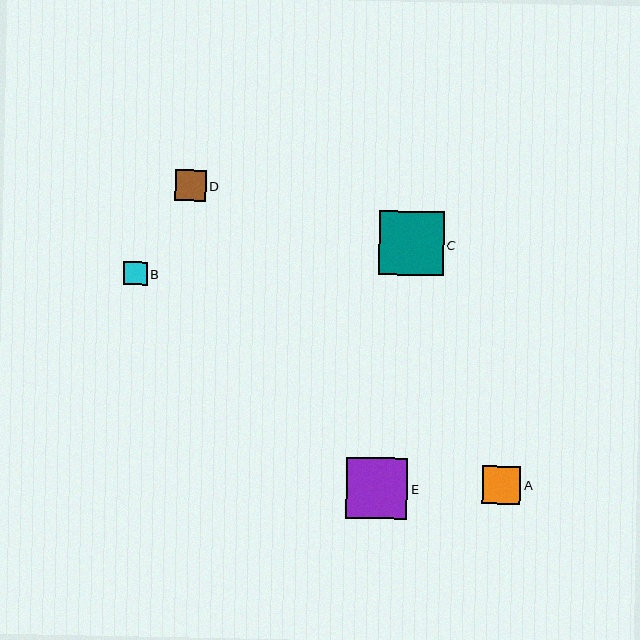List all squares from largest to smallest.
From largest to smallest: C, E, A, D, B.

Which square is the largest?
Square C is the largest with a size of approximately 64 pixels.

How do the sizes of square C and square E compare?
Square C and square E are approximately the same size.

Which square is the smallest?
Square B is the smallest with a size of approximately 24 pixels.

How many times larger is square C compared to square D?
Square C is approximately 2.1 times the size of square D.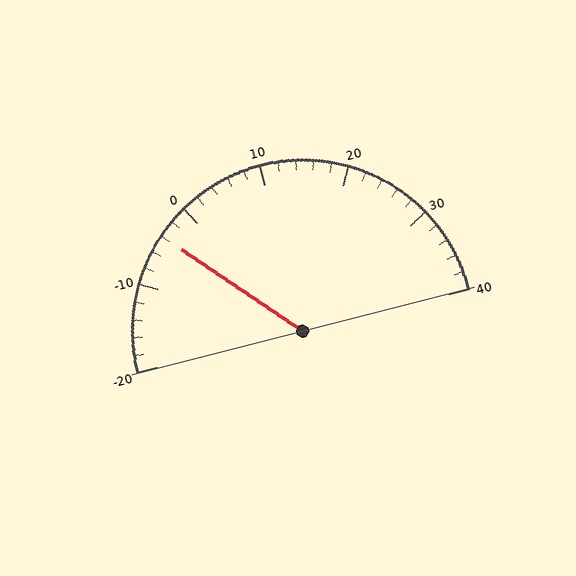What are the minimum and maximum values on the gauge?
The gauge ranges from -20 to 40.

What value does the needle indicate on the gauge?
The needle indicates approximately -4.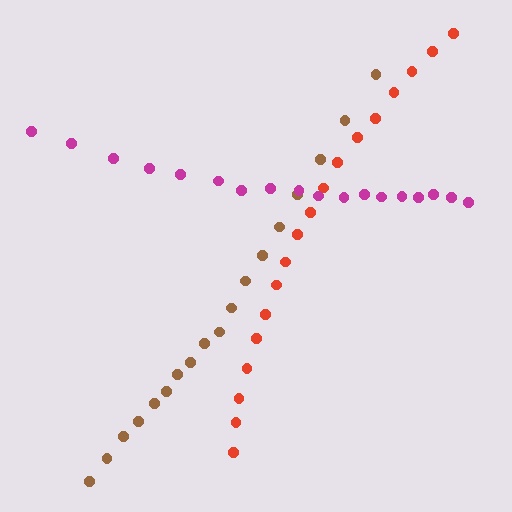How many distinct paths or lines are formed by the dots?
There are 3 distinct paths.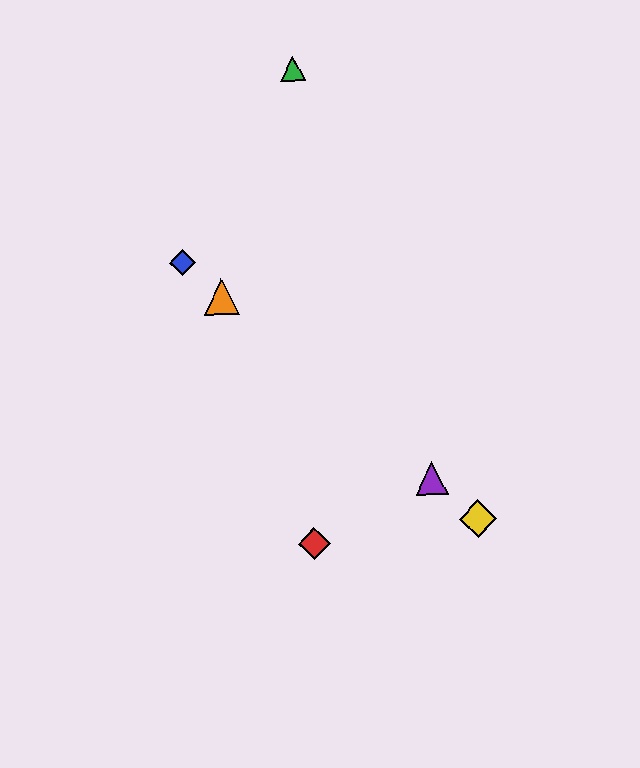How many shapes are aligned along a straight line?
4 shapes (the blue diamond, the yellow diamond, the purple triangle, the orange triangle) are aligned along a straight line.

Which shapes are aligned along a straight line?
The blue diamond, the yellow diamond, the purple triangle, the orange triangle are aligned along a straight line.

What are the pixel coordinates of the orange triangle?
The orange triangle is at (222, 297).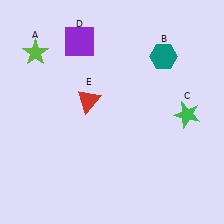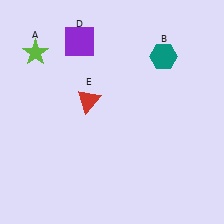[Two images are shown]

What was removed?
The green star (C) was removed in Image 2.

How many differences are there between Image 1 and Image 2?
There is 1 difference between the two images.